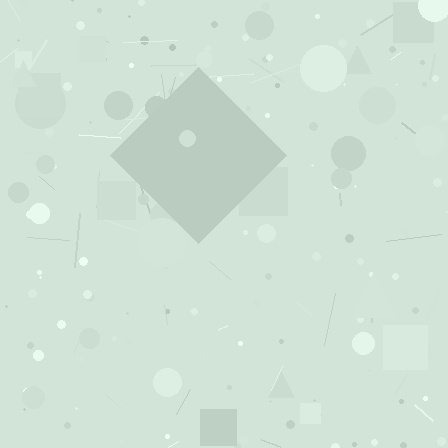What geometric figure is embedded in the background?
A diamond is embedded in the background.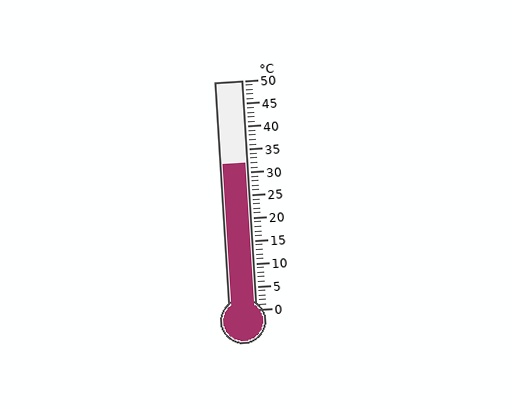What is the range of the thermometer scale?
The thermometer scale ranges from 0°C to 50°C.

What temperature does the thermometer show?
The thermometer shows approximately 32°C.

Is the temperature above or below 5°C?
The temperature is above 5°C.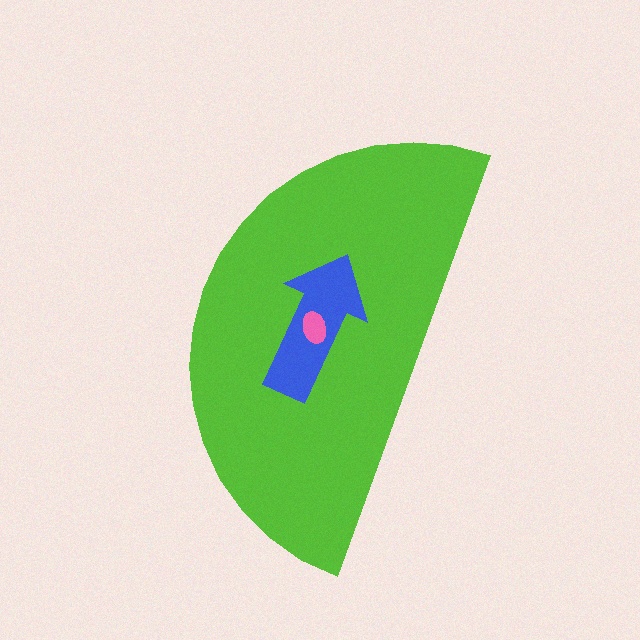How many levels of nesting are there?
3.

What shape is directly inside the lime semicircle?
The blue arrow.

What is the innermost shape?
The pink ellipse.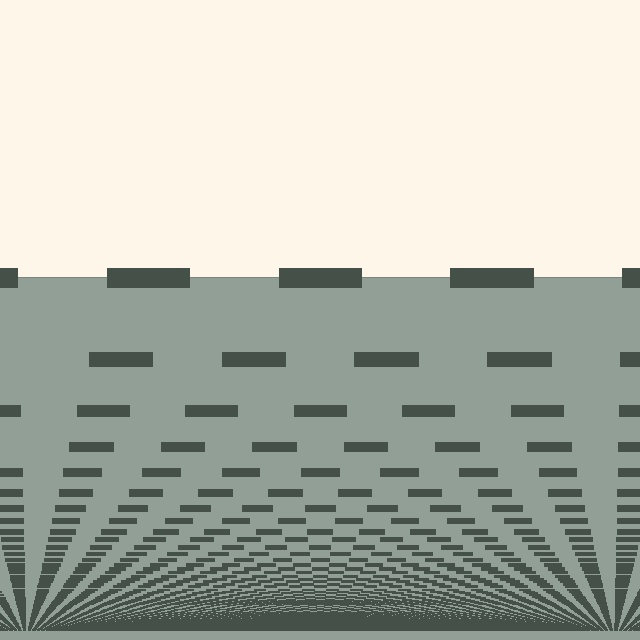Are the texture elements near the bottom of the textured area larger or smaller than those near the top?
Smaller. The gradient is inverted — elements near the bottom are smaller and denser.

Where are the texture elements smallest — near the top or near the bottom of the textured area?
Near the bottom.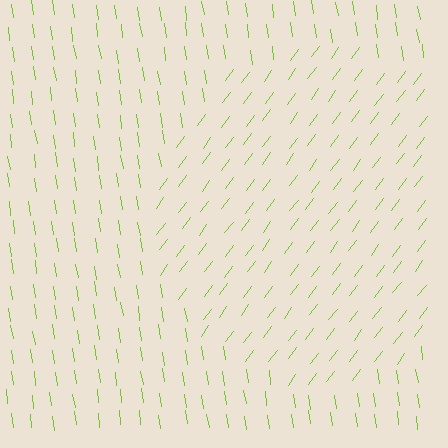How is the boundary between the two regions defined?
The boundary is defined purely by a change in line orientation (approximately 45 degrees difference). All lines are the same color and thickness.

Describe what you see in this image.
The image is filled with small lime line segments. A circle region in the image has lines oriented differently from the surrounding lines, creating a visible texture boundary.